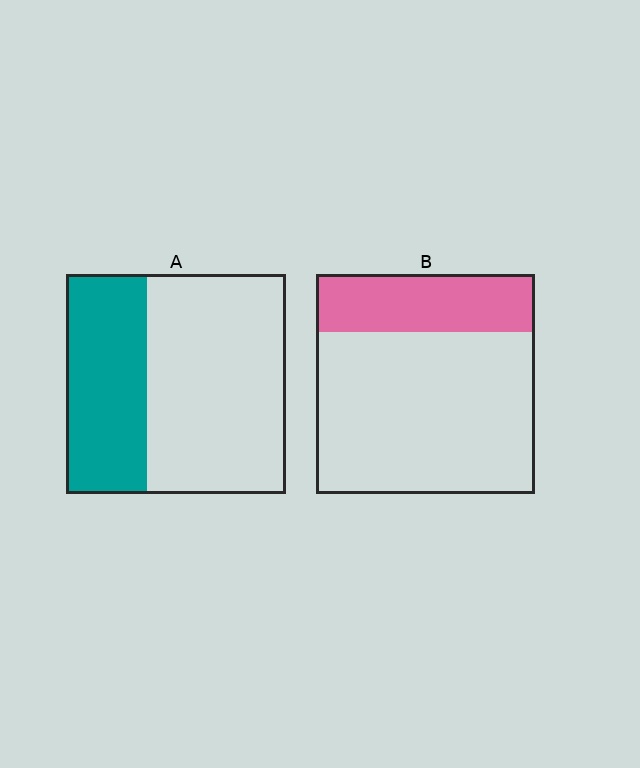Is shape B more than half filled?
No.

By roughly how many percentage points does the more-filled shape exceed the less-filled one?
By roughly 10 percentage points (A over B).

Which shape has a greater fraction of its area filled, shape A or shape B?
Shape A.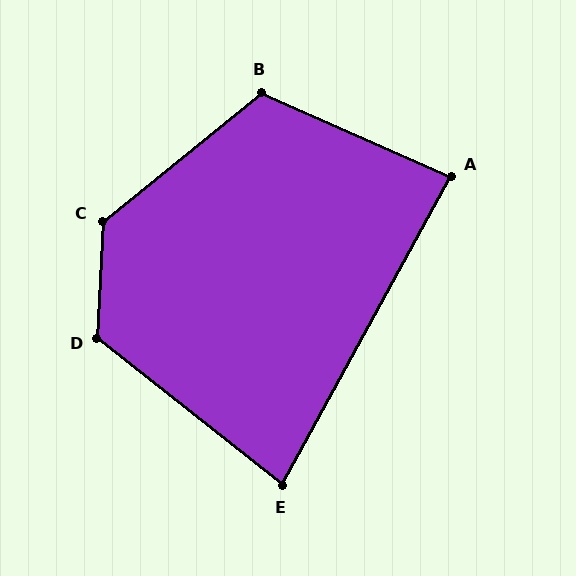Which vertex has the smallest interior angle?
E, at approximately 80 degrees.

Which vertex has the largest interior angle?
C, at approximately 131 degrees.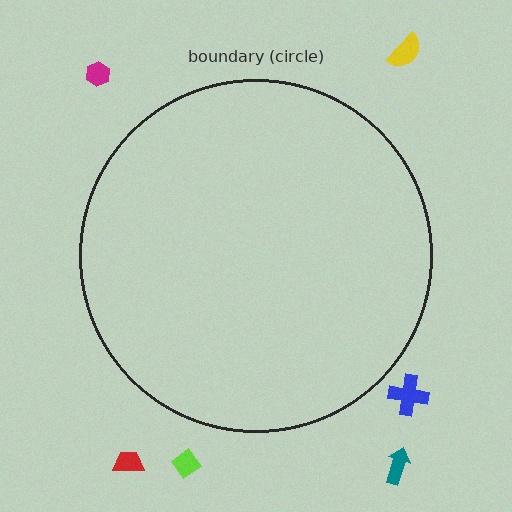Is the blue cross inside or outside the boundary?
Outside.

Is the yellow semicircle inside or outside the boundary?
Outside.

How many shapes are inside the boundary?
0 inside, 6 outside.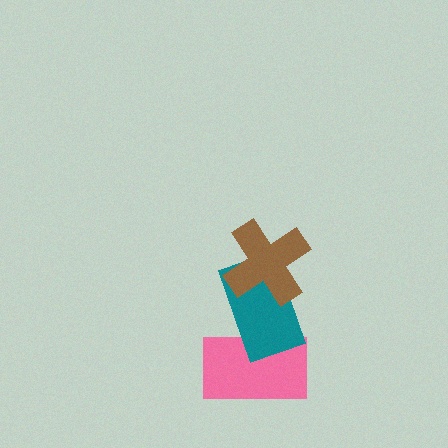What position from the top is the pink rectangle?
The pink rectangle is 3rd from the top.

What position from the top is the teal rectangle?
The teal rectangle is 2nd from the top.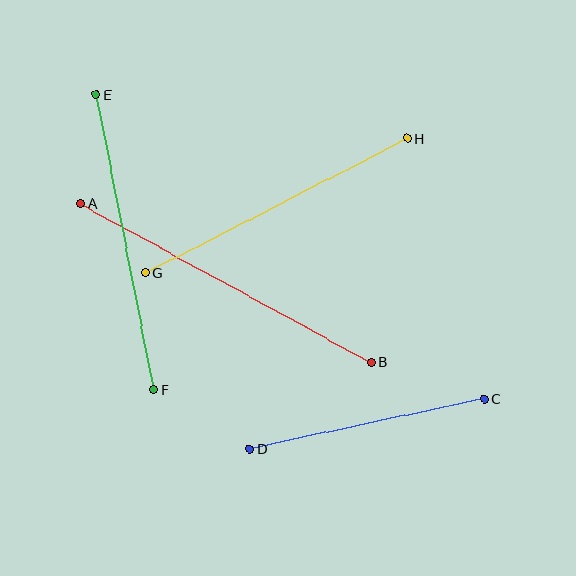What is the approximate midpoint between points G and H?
The midpoint is at approximately (276, 206) pixels.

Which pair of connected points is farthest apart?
Points A and B are farthest apart.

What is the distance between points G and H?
The distance is approximately 295 pixels.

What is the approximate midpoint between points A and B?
The midpoint is at approximately (226, 283) pixels.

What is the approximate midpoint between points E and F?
The midpoint is at approximately (125, 242) pixels.